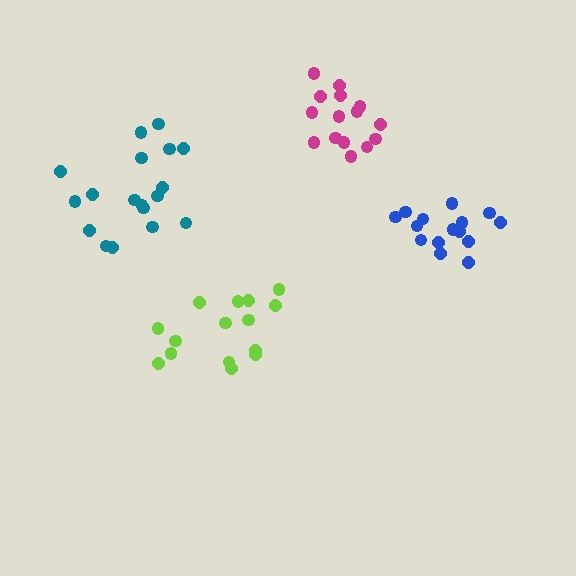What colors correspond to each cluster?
The clusters are colored: blue, magenta, lime, teal.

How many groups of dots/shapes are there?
There are 4 groups.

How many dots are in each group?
Group 1: 15 dots, Group 2: 15 dots, Group 3: 15 dots, Group 4: 18 dots (63 total).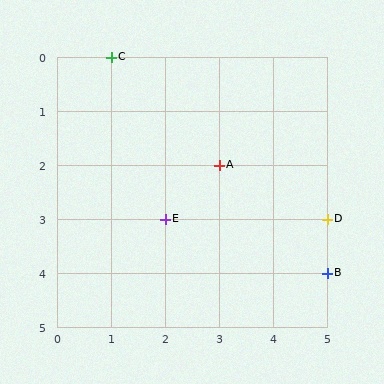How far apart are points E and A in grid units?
Points E and A are 1 column and 1 row apart (about 1.4 grid units diagonally).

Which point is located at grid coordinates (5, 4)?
Point B is at (5, 4).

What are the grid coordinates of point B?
Point B is at grid coordinates (5, 4).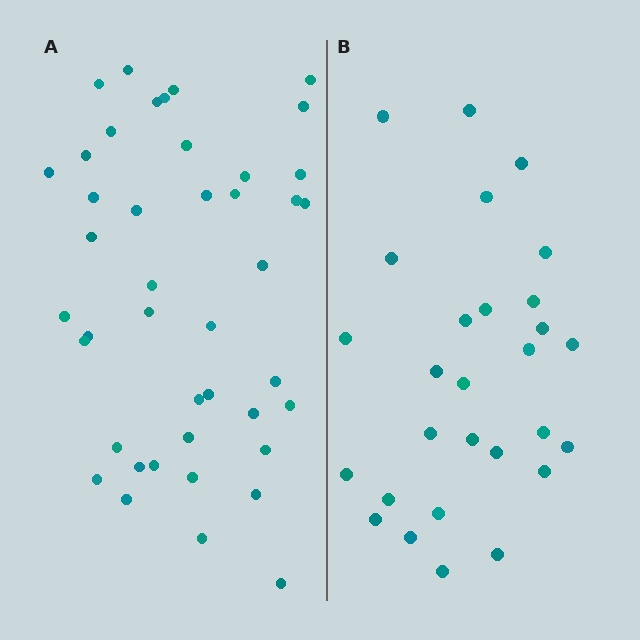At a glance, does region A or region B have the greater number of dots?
Region A (the left region) has more dots.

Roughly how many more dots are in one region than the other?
Region A has approximately 15 more dots than region B.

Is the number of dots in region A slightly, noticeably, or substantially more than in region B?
Region A has substantially more. The ratio is roughly 1.5 to 1.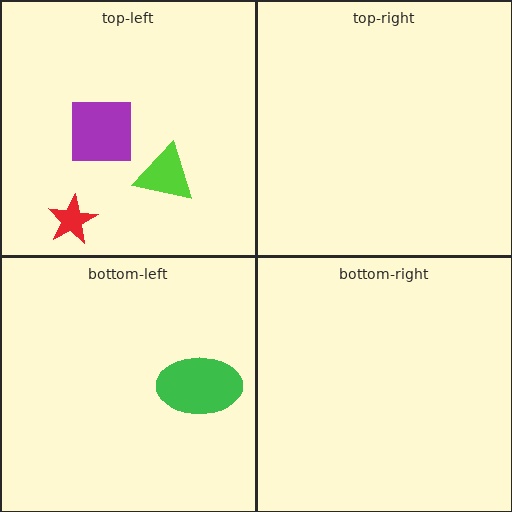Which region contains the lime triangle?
The top-left region.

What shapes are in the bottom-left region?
The green ellipse.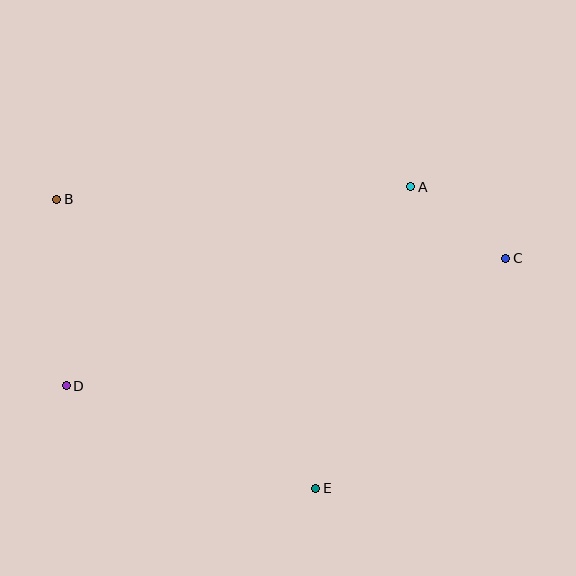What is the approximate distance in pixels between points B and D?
The distance between B and D is approximately 187 pixels.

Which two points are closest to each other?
Points A and C are closest to each other.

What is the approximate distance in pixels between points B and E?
The distance between B and E is approximately 388 pixels.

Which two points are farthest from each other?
Points C and D are farthest from each other.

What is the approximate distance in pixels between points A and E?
The distance between A and E is approximately 316 pixels.